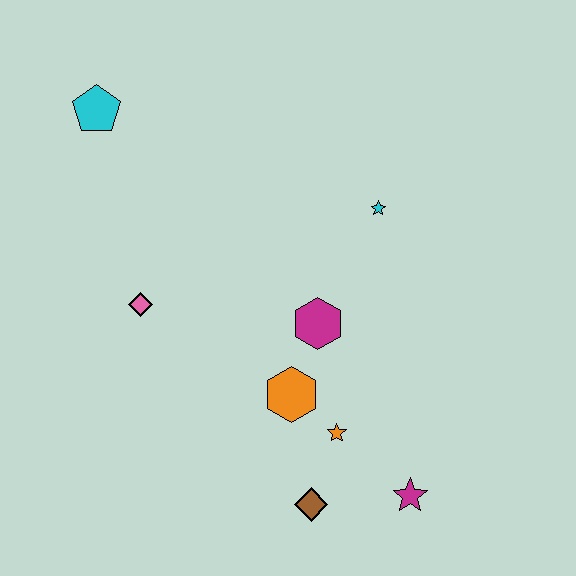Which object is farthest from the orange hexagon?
The cyan pentagon is farthest from the orange hexagon.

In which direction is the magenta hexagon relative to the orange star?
The magenta hexagon is above the orange star.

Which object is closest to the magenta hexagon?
The orange hexagon is closest to the magenta hexagon.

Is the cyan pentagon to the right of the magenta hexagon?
No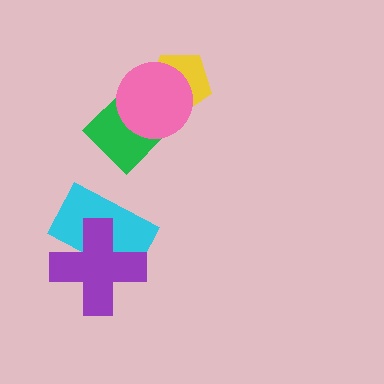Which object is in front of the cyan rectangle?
The purple cross is in front of the cyan rectangle.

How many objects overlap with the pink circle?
2 objects overlap with the pink circle.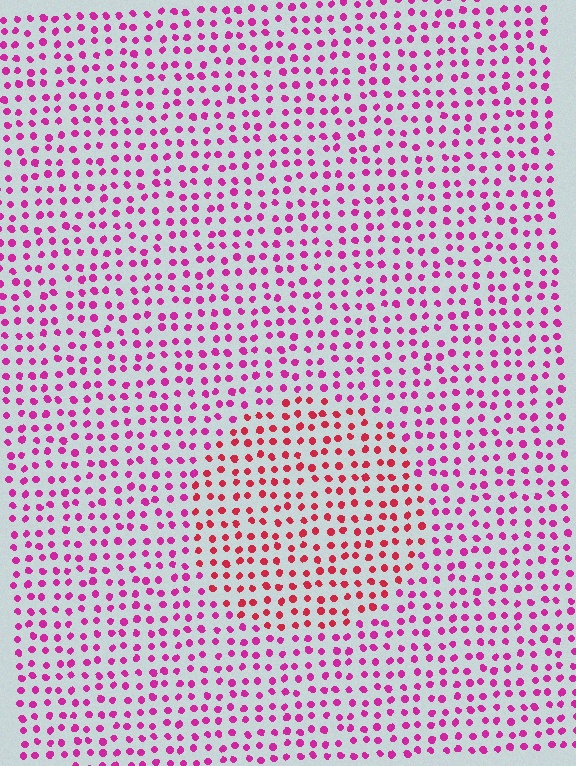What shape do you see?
I see a circle.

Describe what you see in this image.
The image is filled with small magenta elements in a uniform arrangement. A circle-shaped region is visible where the elements are tinted to a slightly different hue, forming a subtle color boundary.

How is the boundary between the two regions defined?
The boundary is defined purely by a slight shift in hue (about 33 degrees). Spacing, size, and orientation are identical on both sides.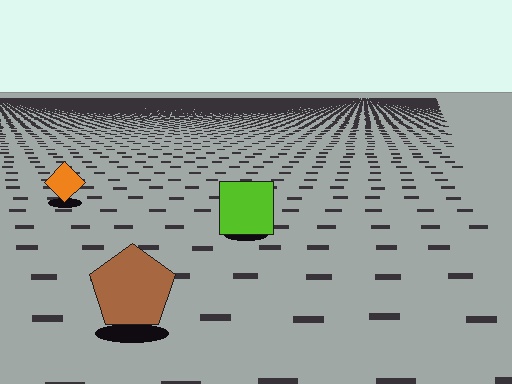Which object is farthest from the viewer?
The orange diamond is farthest from the viewer. It appears smaller and the ground texture around it is denser.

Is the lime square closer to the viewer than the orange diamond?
Yes. The lime square is closer — you can tell from the texture gradient: the ground texture is coarser near it.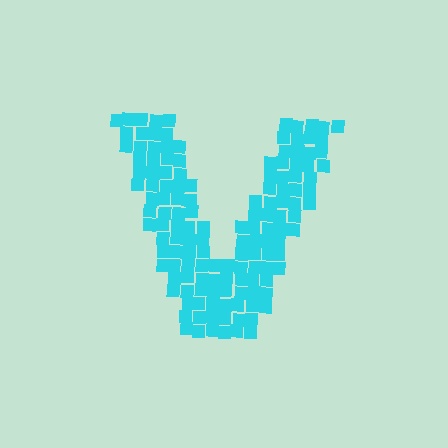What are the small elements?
The small elements are squares.